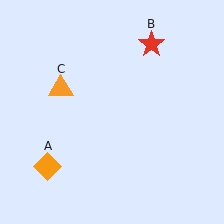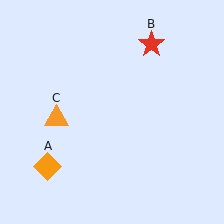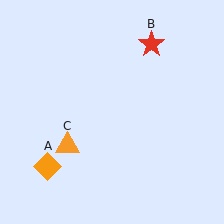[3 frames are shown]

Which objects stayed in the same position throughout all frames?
Orange diamond (object A) and red star (object B) remained stationary.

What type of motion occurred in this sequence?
The orange triangle (object C) rotated counterclockwise around the center of the scene.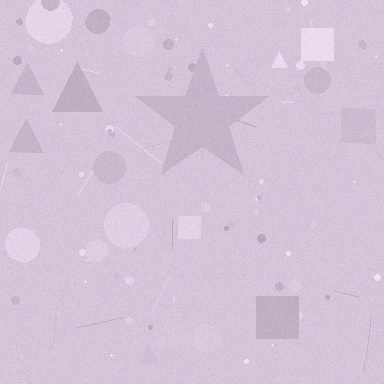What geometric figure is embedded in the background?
A star is embedded in the background.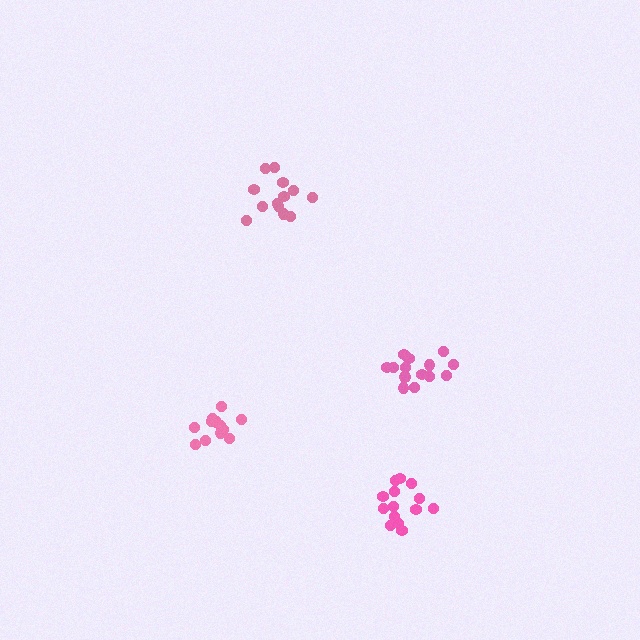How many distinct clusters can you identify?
There are 4 distinct clusters.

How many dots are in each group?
Group 1: 14 dots, Group 2: 12 dots, Group 3: 14 dots, Group 4: 13 dots (53 total).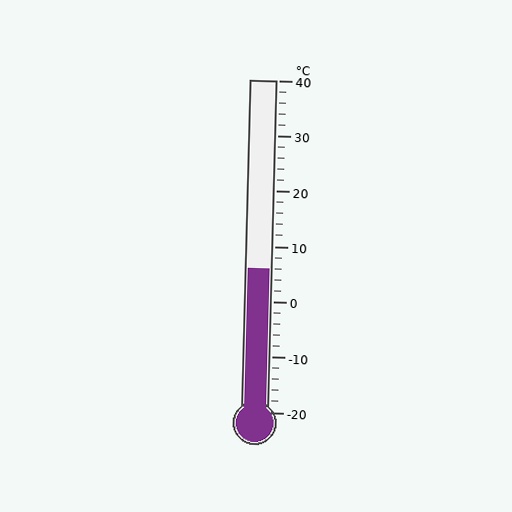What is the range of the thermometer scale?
The thermometer scale ranges from -20°C to 40°C.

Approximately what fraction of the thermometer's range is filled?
The thermometer is filled to approximately 45% of its range.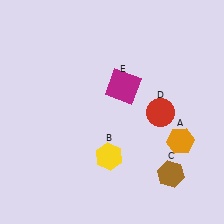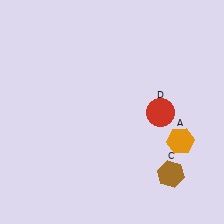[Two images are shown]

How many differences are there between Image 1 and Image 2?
There are 2 differences between the two images.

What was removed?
The yellow hexagon (B), the magenta square (E) were removed in Image 2.